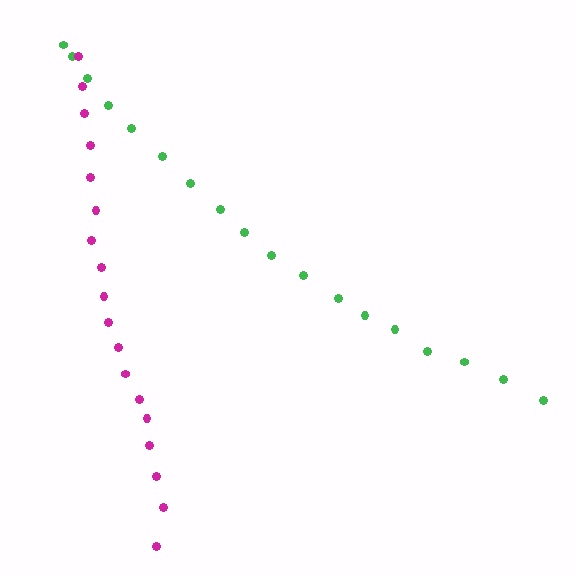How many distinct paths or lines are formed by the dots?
There are 2 distinct paths.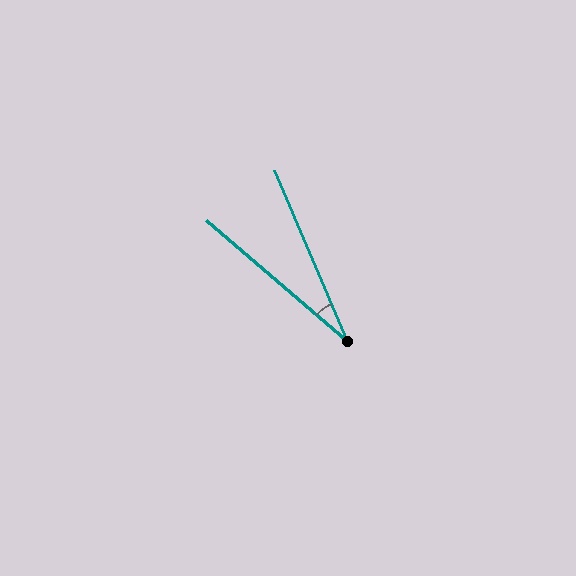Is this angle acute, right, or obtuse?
It is acute.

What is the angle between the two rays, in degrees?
Approximately 26 degrees.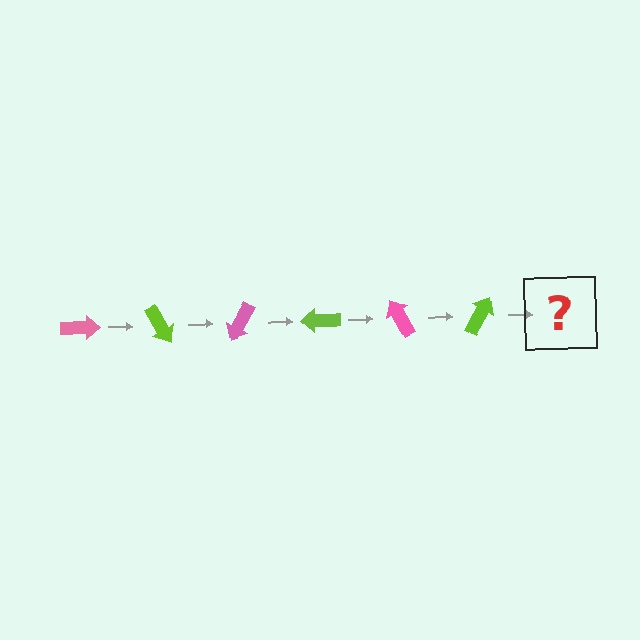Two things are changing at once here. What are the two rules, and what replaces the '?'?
The two rules are that it rotates 60 degrees each step and the color cycles through pink and lime. The '?' should be a pink arrow, rotated 360 degrees from the start.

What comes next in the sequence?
The next element should be a pink arrow, rotated 360 degrees from the start.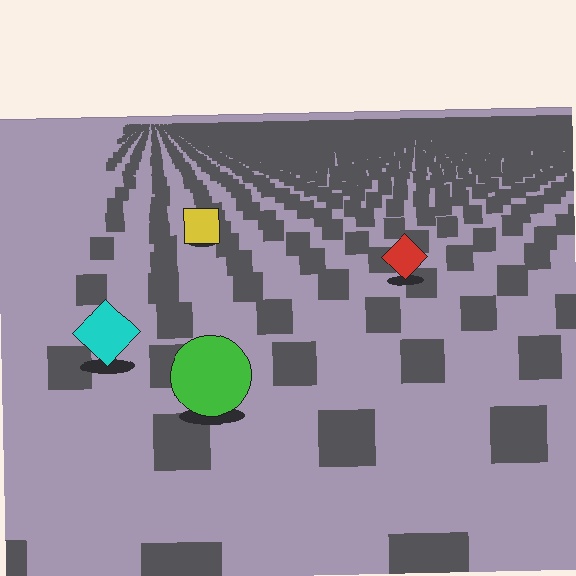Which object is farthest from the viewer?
The yellow square is farthest from the viewer. It appears smaller and the ground texture around it is denser.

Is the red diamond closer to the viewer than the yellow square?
Yes. The red diamond is closer — you can tell from the texture gradient: the ground texture is coarser near it.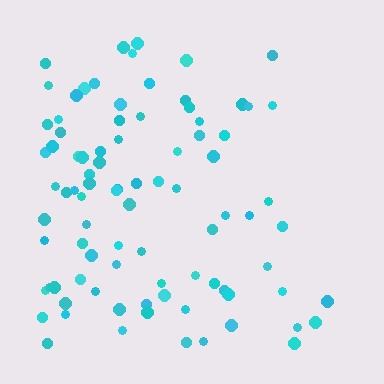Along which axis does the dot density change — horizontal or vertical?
Horizontal.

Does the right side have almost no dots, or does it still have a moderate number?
Still a moderate number, just noticeably fewer than the left.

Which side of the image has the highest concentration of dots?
The left.